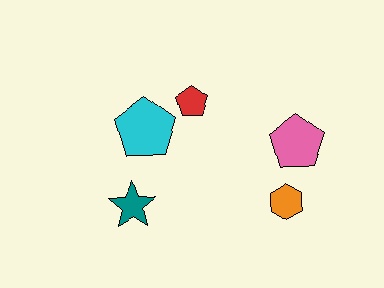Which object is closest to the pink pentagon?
The orange hexagon is closest to the pink pentagon.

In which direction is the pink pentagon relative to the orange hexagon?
The pink pentagon is above the orange hexagon.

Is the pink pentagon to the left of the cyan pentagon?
No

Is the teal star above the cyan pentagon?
No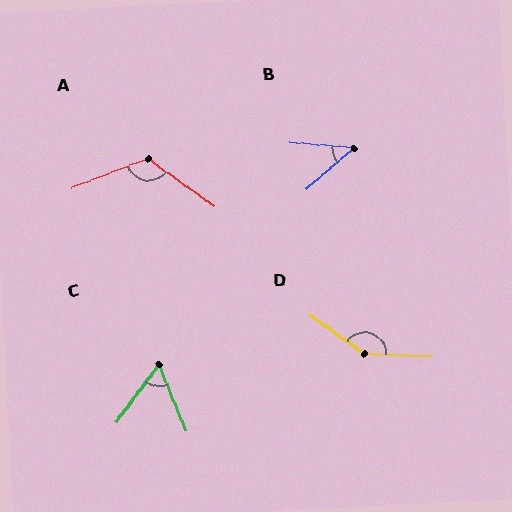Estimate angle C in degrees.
Approximately 59 degrees.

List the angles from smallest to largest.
B (46°), C (59°), A (123°), D (147°).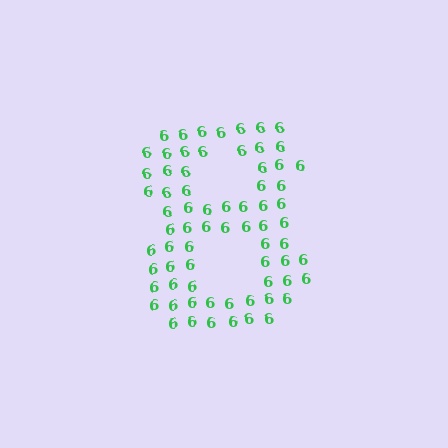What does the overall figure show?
The overall figure shows the digit 8.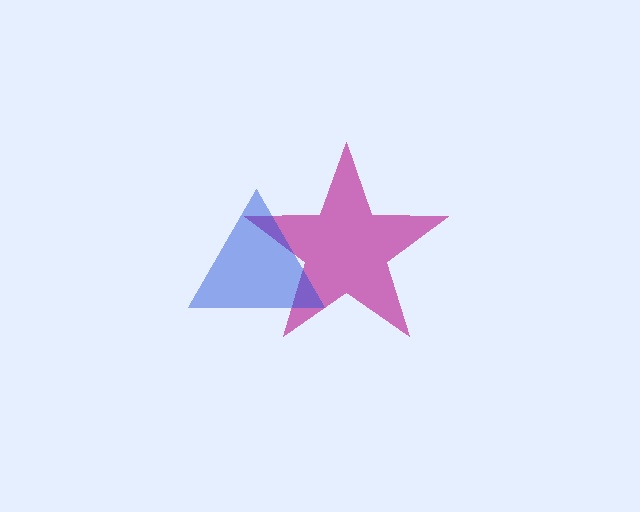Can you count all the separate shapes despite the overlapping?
Yes, there are 2 separate shapes.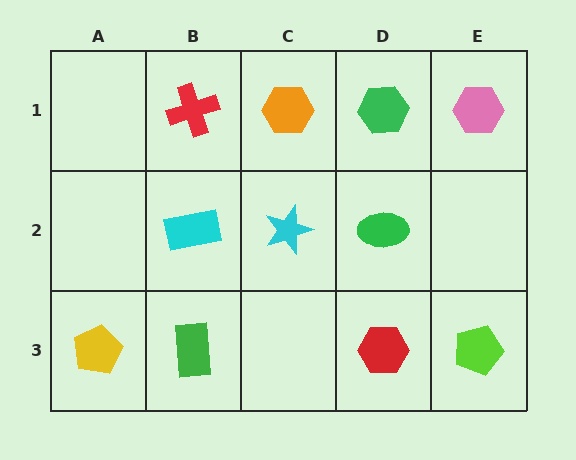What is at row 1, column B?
A red cross.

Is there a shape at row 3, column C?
No, that cell is empty.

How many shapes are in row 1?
4 shapes.